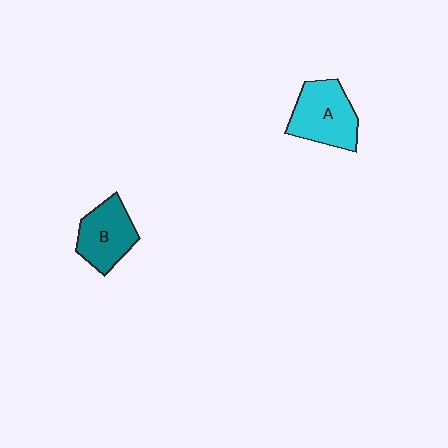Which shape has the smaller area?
Shape B (teal).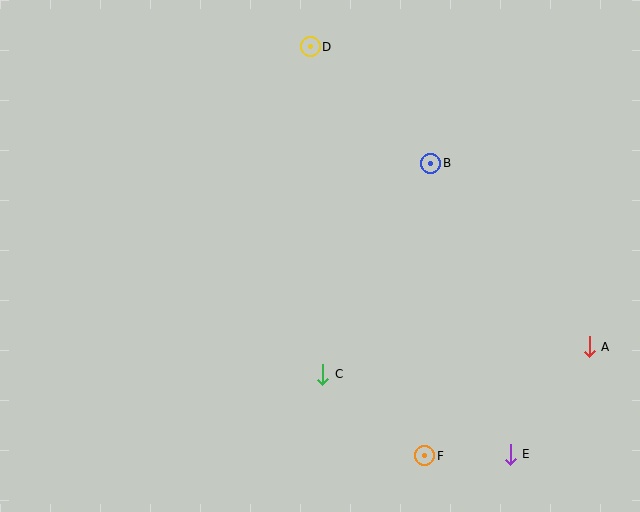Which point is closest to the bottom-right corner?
Point E is closest to the bottom-right corner.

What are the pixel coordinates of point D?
Point D is at (310, 47).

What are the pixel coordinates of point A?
Point A is at (589, 347).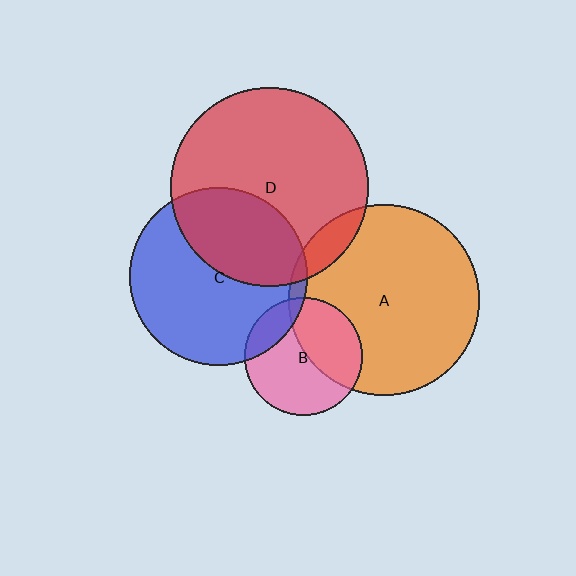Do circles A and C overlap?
Yes.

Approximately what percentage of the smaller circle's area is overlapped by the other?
Approximately 5%.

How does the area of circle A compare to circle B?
Approximately 2.6 times.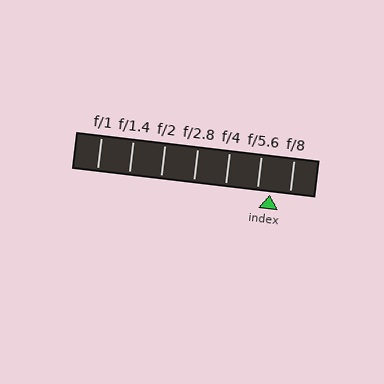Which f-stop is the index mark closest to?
The index mark is closest to f/5.6.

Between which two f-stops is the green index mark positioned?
The index mark is between f/5.6 and f/8.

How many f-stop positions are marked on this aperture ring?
There are 7 f-stop positions marked.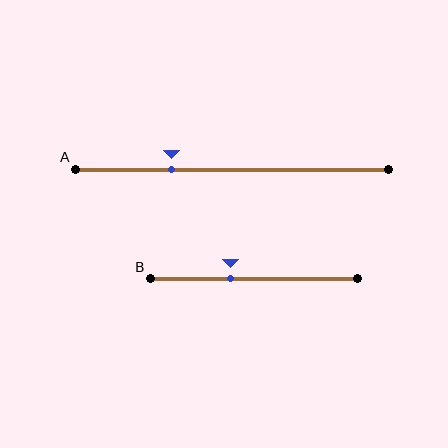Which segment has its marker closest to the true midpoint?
Segment B has its marker closest to the true midpoint.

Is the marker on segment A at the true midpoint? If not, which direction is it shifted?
No, the marker on segment A is shifted to the left by about 19% of the segment length.